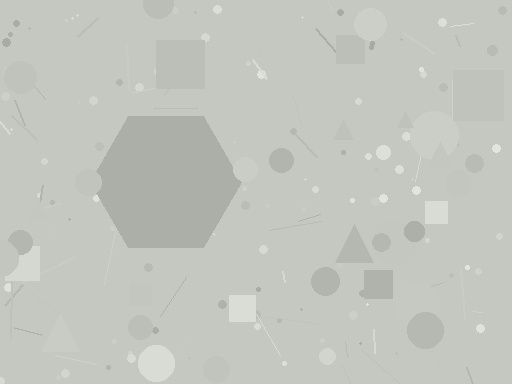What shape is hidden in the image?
A hexagon is hidden in the image.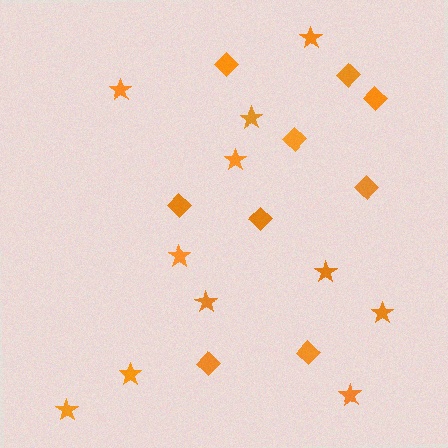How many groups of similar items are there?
There are 2 groups: one group of stars (11) and one group of diamonds (9).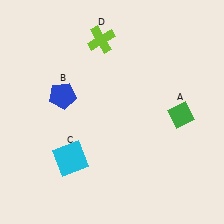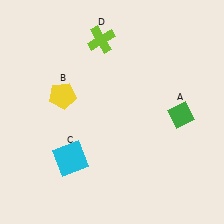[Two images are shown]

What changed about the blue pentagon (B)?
In Image 1, B is blue. In Image 2, it changed to yellow.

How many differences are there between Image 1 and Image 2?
There is 1 difference between the two images.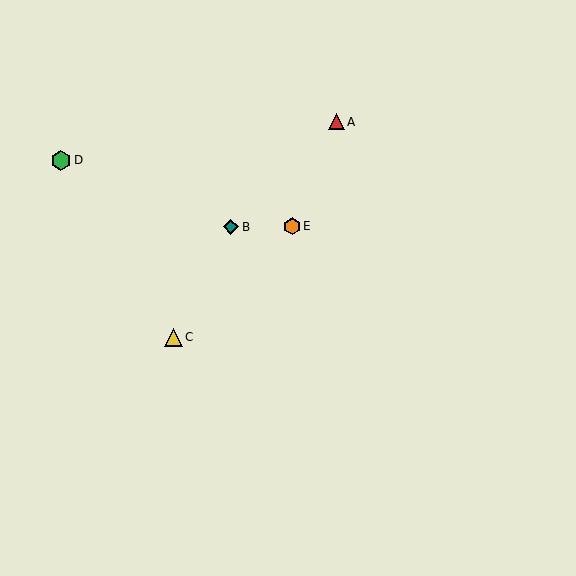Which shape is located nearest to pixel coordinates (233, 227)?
The teal diamond (labeled B) at (231, 227) is nearest to that location.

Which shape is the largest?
The green hexagon (labeled D) is the largest.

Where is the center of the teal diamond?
The center of the teal diamond is at (231, 227).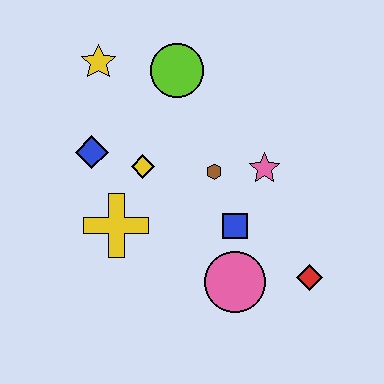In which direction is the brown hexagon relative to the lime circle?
The brown hexagon is below the lime circle.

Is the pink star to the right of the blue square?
Yes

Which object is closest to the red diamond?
The pink circle is closest to the red diamond.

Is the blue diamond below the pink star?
No